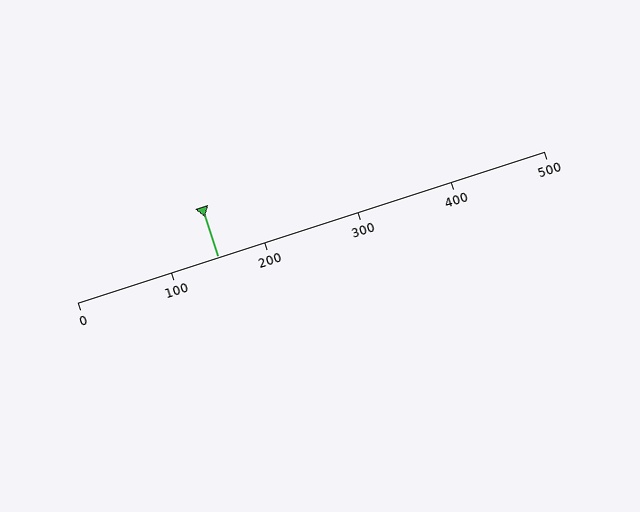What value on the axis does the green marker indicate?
The marker indicates approximately 150.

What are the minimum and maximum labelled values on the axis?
The axis runs from 0 to 500.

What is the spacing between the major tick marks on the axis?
The major ticks are spaced 100 apart.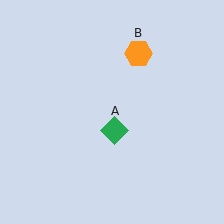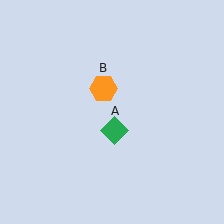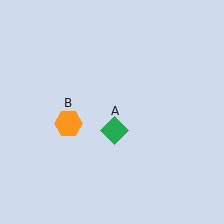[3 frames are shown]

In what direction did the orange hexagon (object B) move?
The orange hexagon (object B) moved down and to the left.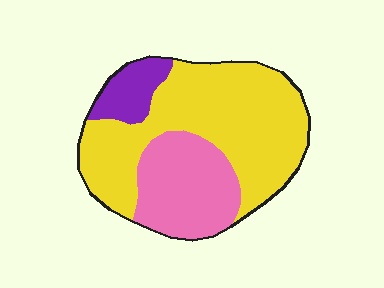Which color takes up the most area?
Yellow, at roughly 60%.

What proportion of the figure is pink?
Pink covers 28% of the figure.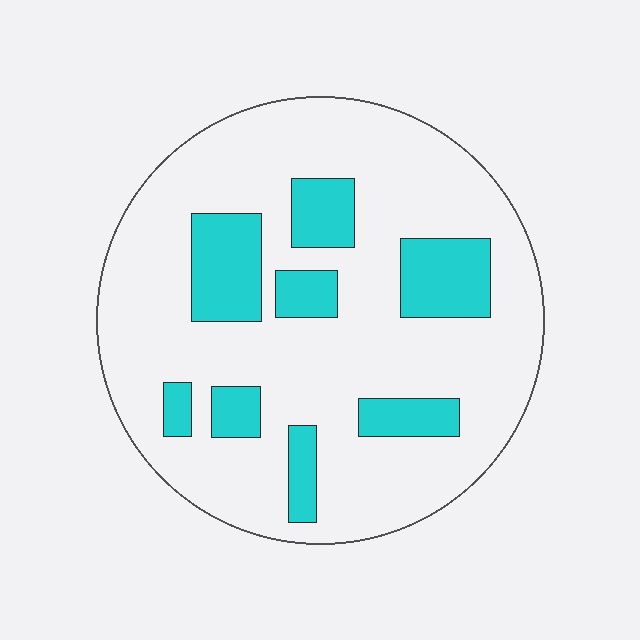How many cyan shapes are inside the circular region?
8.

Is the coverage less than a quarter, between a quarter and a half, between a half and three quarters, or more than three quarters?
Less than a quarter.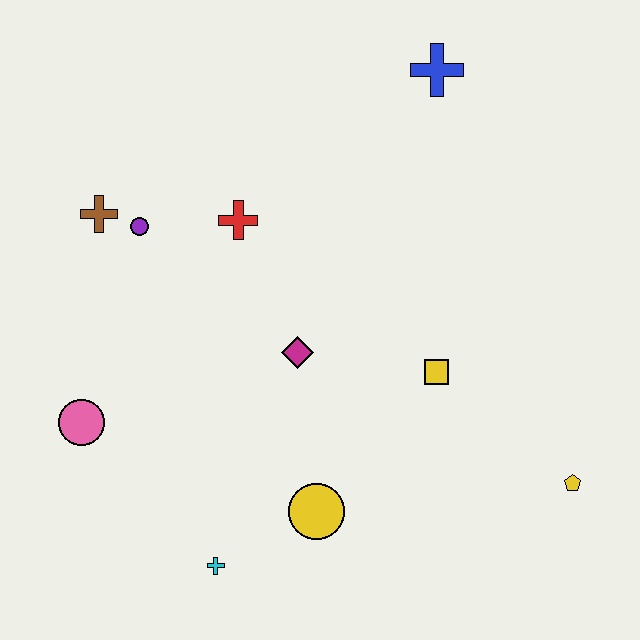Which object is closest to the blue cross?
The red cross is closest to the blue cross.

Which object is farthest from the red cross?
The yellow pentagon is farthest from the red cross.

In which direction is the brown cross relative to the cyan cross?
The brown cross is above the cyan cross.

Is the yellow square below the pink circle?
No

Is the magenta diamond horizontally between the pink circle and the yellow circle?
Yes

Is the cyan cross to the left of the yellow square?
Yes